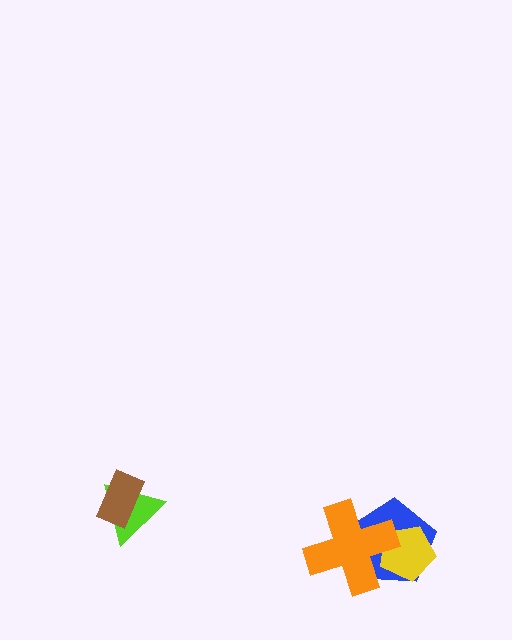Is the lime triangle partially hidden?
Yes, it is partially covered by another shape.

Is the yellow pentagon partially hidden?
Yes, it is partially covered by another shape.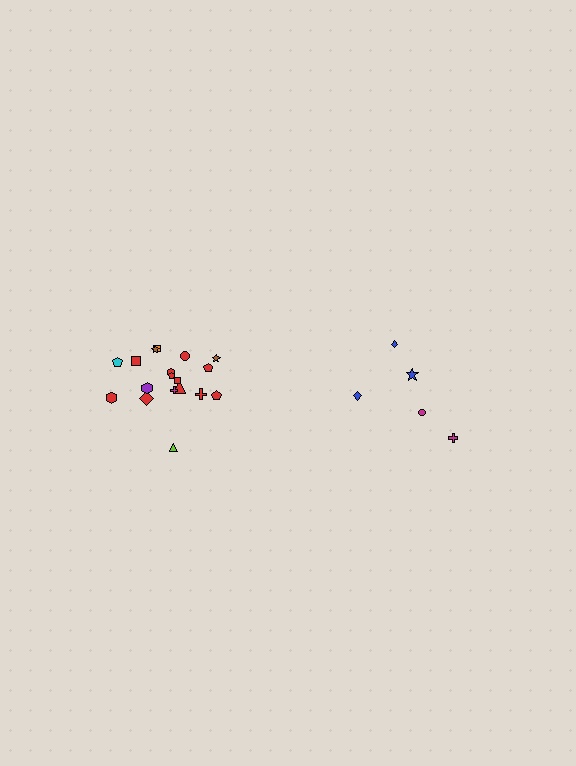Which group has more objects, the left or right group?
The left group.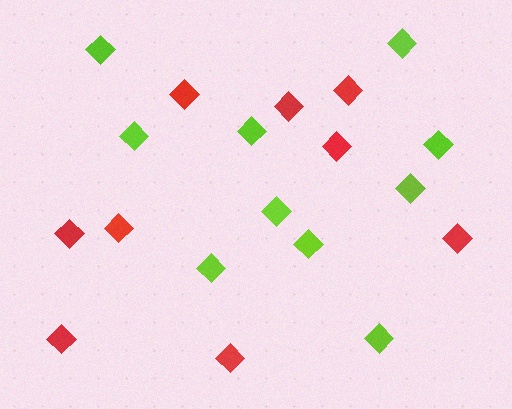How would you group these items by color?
There are 2 groups: one group of lime diamonds (10) and one group of red diamonds (9).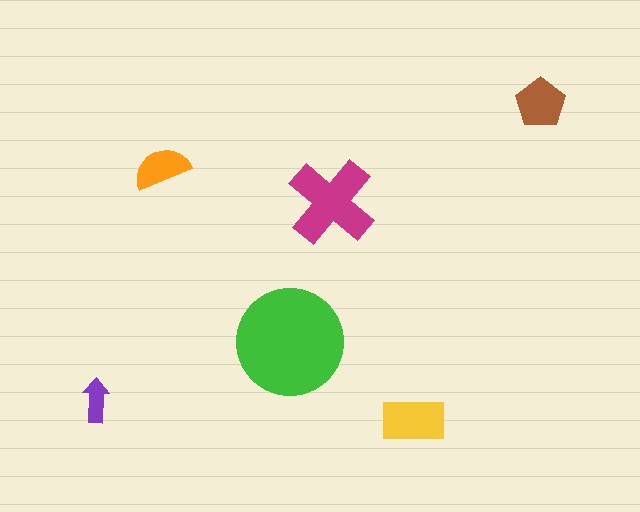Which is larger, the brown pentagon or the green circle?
The green circle.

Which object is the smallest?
The purple arrow.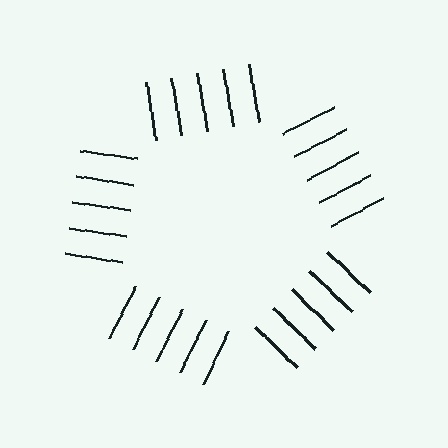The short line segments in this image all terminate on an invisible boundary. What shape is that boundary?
An illusory pentagon — the line segments terminate on its edges but no continuous stroke is drawn.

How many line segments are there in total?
25 — 5 along each of the 5 edges.